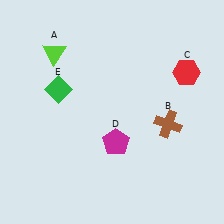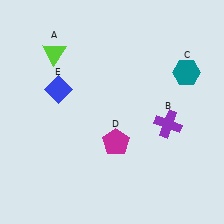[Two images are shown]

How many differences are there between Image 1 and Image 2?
There are 3 differences between the two images.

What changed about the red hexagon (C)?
In Image 1, C is red. In Image 2, it changed to teal.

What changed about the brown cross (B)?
In Image 1, B is brown. In Image 2, it changed to purple.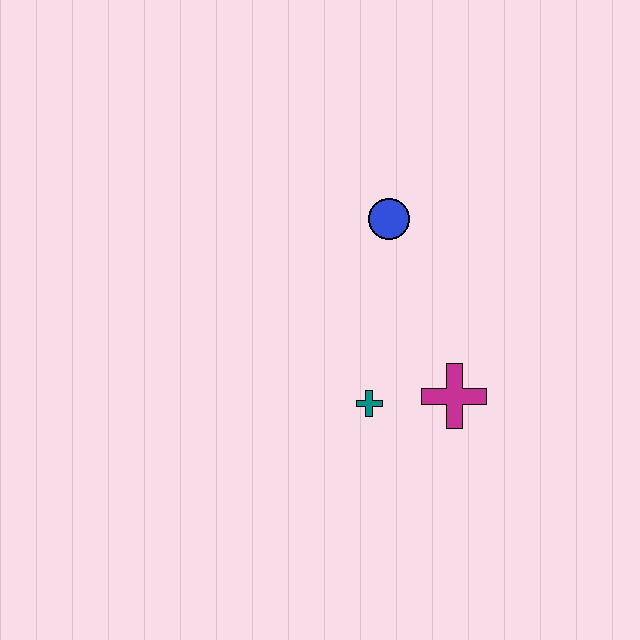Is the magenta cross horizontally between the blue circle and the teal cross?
No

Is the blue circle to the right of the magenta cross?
No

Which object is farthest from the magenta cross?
The blue circle is farthest from the magenta cross.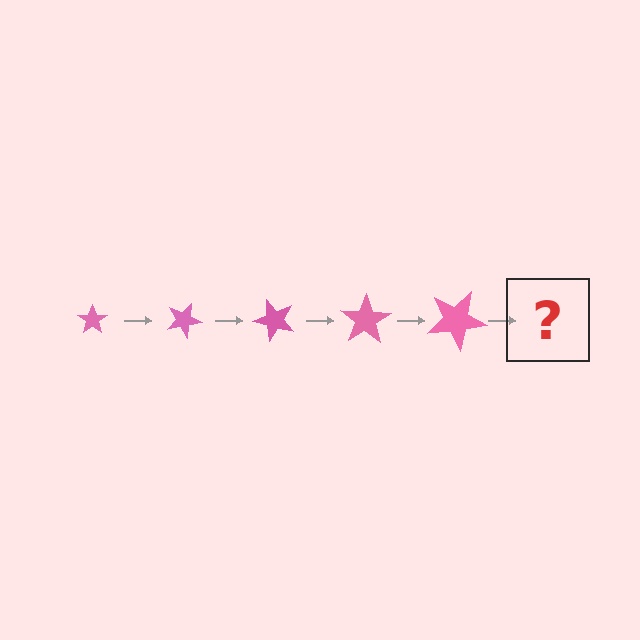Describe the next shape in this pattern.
It should be a star, larger than the previous one and rotated 125 degrees from the start.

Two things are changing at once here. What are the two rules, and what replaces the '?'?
The two rules are that the star grows larger each step and it rotates 25 degrees each step. The '?' should be a star, larger than the previous one and rotated 125 degrees from the start.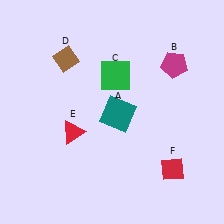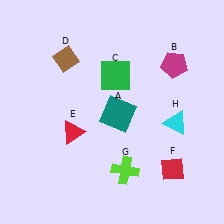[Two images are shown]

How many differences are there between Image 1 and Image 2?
There are 2 differences between the two images.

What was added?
A lime cross (G), a cyan triangle (H) were added in Image 2.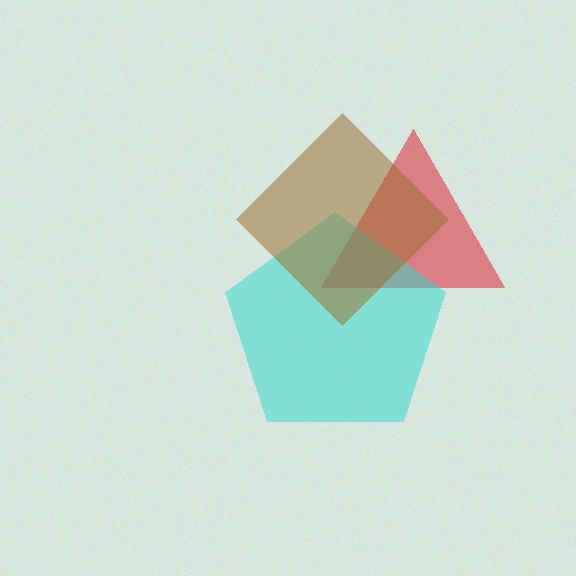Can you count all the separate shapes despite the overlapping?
Yes, there are 3 separate shapes.